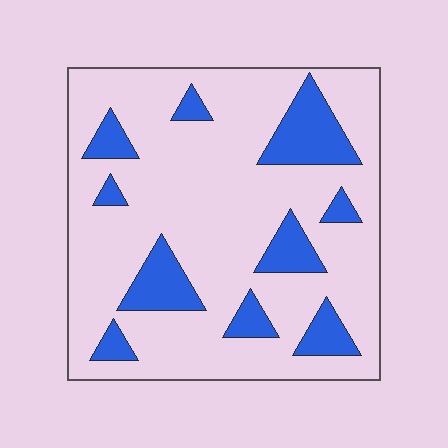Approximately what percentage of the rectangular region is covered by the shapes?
Approximately 20%.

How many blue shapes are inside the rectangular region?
10.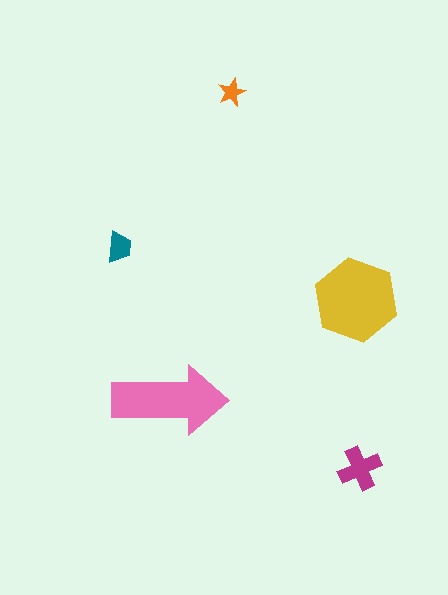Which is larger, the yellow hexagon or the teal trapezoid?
The yellow hexagon.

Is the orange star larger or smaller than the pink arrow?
Smaller.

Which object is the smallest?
The orange star.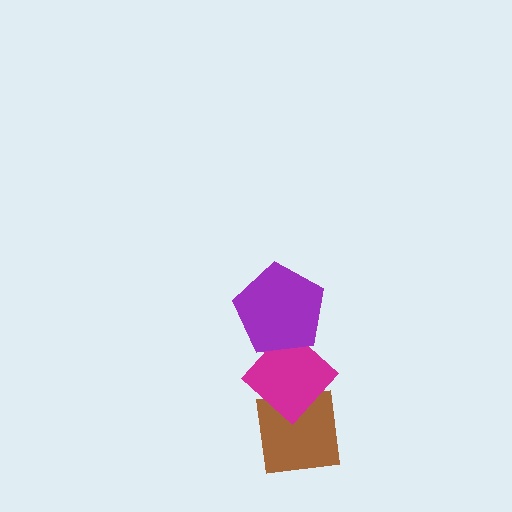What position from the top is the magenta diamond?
The magenta diamond is 2nd from the top.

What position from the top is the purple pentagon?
The purple pentagon is 1st from the top.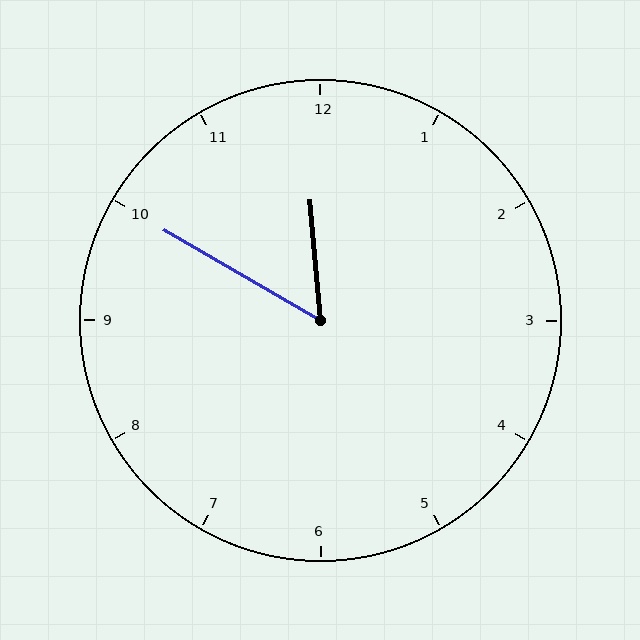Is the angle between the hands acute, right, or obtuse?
It is acute.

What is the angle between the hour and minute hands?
Approximately 55 degrees.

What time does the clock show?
11:50.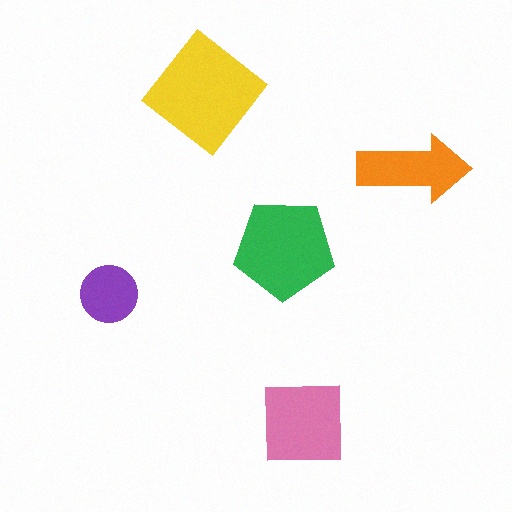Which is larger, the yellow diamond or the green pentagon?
The yellow diamond.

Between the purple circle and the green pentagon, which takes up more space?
The green pentagon.